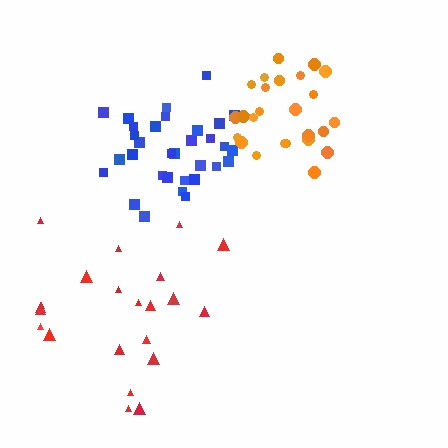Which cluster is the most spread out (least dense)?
Red.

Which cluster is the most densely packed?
Blue.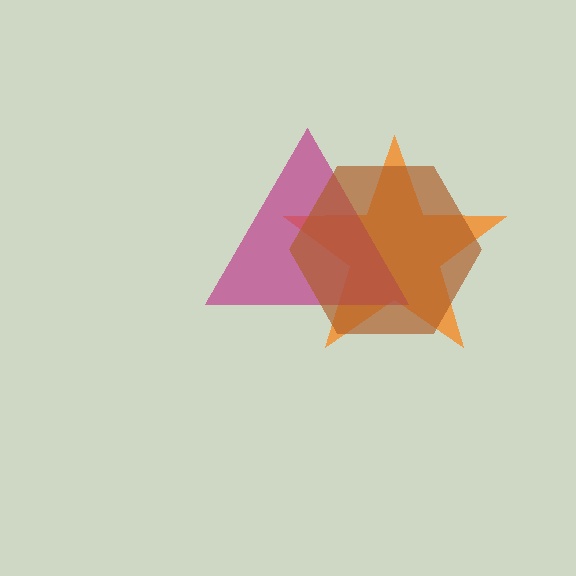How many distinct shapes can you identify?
There are 3 distinct shapes: an orange star, a magenta triangle, a brown hexagon.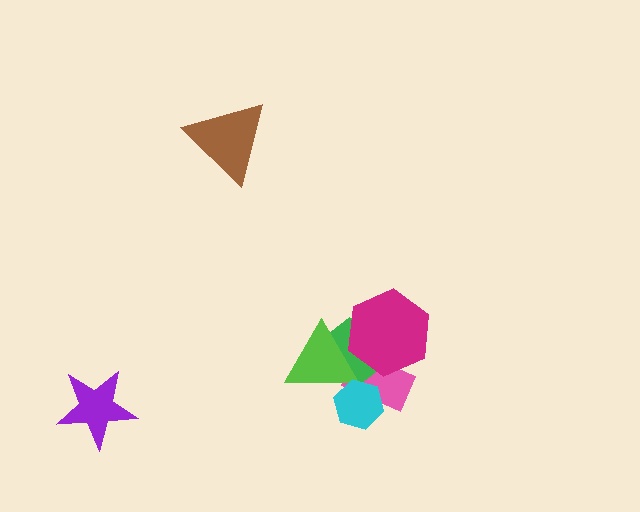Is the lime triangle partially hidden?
Yes, it is partially covered by another shape.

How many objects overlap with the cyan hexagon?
3 objects overlap with the cyan hexagon.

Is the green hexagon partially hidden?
Yes, it is partially covered by another shape.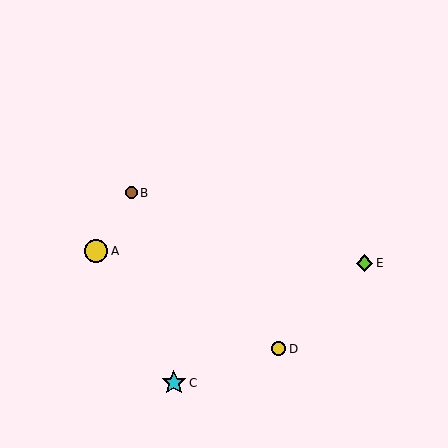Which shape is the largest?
The cyan star (labeled C) is the largest.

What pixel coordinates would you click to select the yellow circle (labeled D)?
Click at (279, 349) to select the yellow circle D.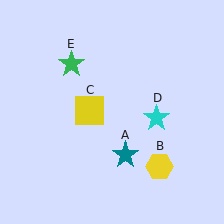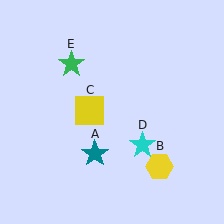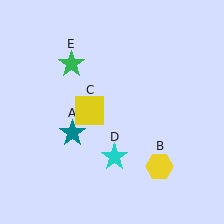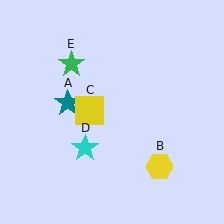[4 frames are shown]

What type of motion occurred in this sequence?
The teal star (object A), cyan star (object D) rotated clockwise around the center of the scene.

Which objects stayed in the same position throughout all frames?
Yellow hexagon (object B) and yellow square (object C) and green star (object E) remained stationary.